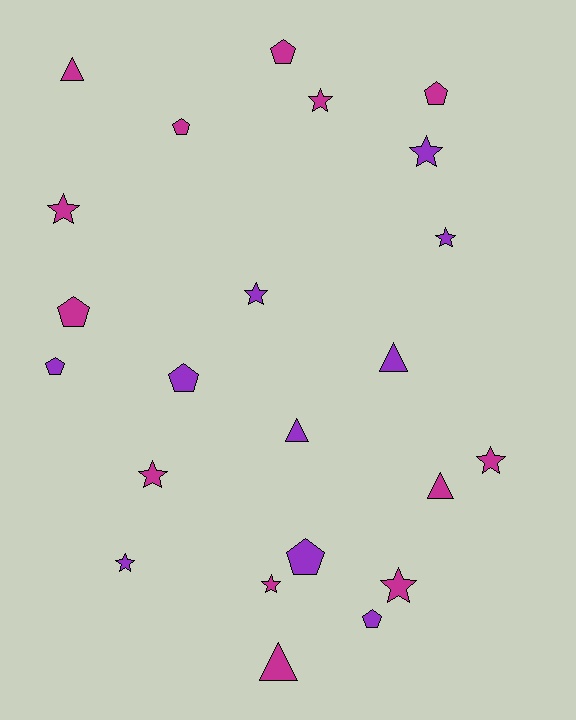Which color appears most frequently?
Magenta, with 13 objects.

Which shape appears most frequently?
Star, with 10 objects.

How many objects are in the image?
There are 23 objects.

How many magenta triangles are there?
There are 3 magenta triangles.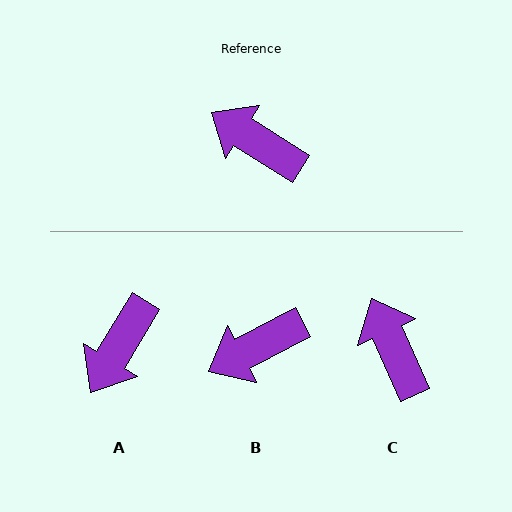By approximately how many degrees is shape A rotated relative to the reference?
Approximately 91 degrees counter-clockwise.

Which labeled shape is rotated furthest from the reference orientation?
A, about 91 degrees away.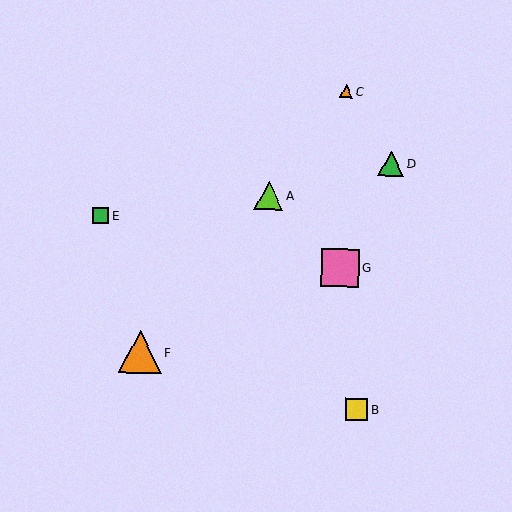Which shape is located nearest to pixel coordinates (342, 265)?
The pink square (labeled G) at (340, 268) is nearest to that location.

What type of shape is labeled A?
Shape A is a lime triangle.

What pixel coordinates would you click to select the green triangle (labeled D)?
Click at (391, 164) to select the green triangle D.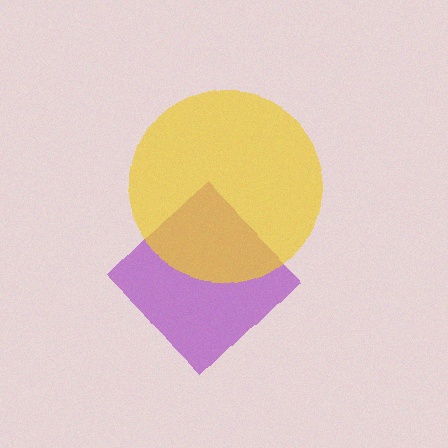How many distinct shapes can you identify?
There are 2 distinct shapes: a purple diamond, a yellow circle.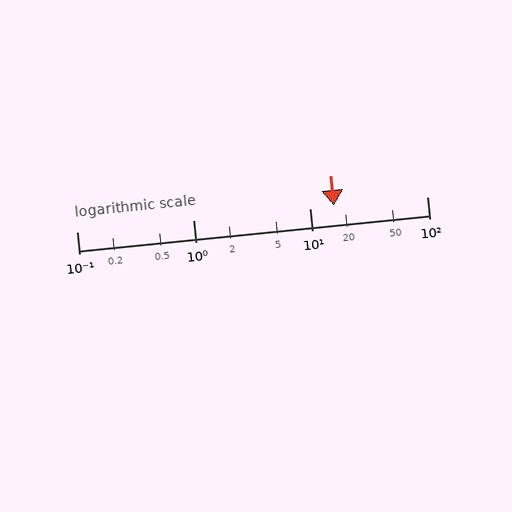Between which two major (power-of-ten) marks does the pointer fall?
The pointer is between 10 and 100.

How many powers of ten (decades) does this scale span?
The scale spans 3 decades, from 0.1 to 100.